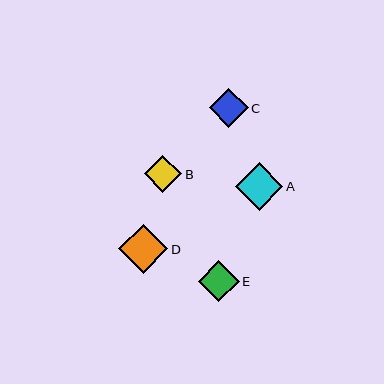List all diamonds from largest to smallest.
From largest to smallest: D, A, E, C, B.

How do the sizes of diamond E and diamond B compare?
Diamond E and diamond B are approximately the same size.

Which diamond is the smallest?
Diamond B is the smallest with a size of approximately 38 pixels.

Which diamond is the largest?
Diamond D is the largest with a size of approximately 49 pixels.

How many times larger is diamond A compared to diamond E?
Diamond A is approximately 1.2 times the size of diamond E.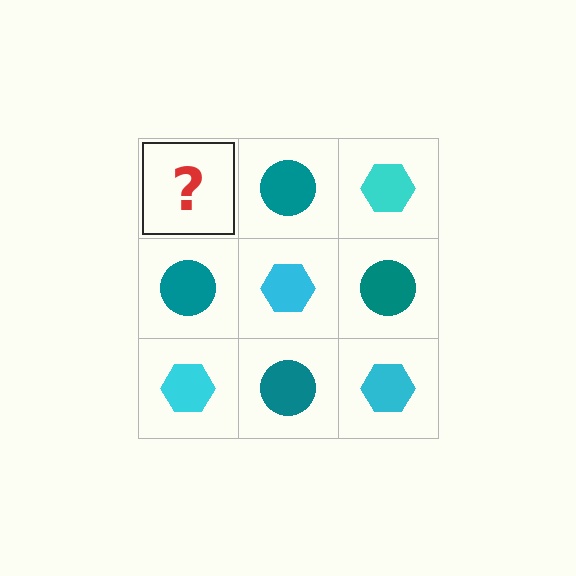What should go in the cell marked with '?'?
The missing cell should contain a cyan hexagon.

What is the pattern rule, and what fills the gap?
The rule is that it alternates cyan hexagon and teal circle in a checkerboard pattern. The gap should be filled with a cyan hexagon.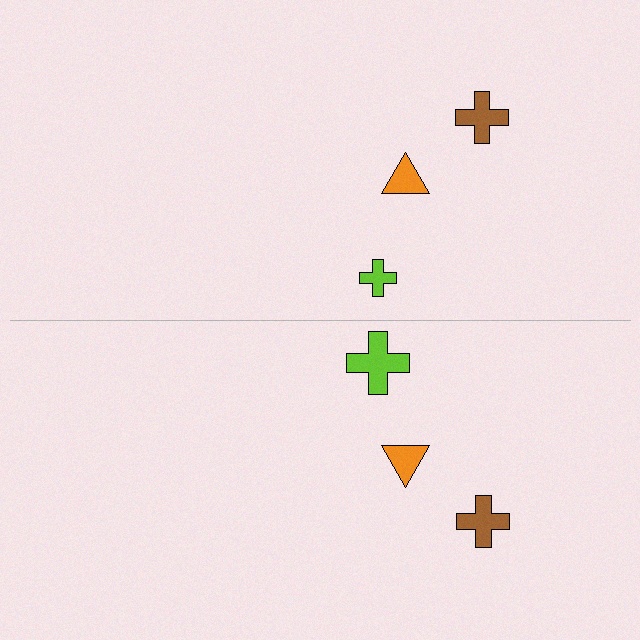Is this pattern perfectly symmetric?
No, the pattern is not perfectly symmetric. The lime cross on the bottom side has a different size than its mirror counterpart.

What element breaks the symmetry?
The lime cross on the bottom side has a different size than its mirror counterpart.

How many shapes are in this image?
There are 6 shapes in this image.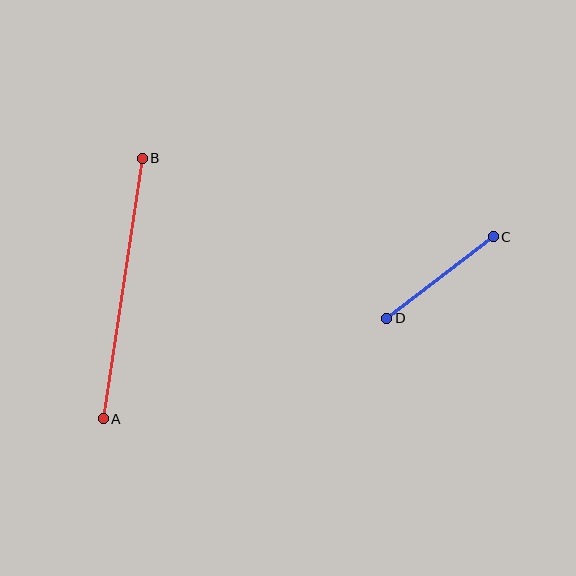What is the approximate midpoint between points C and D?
The midpoint is at approximately (440, 277) pixels.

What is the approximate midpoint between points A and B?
The midpoint is at approximately (123, 289) pixels.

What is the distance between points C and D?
The distance is approximately 134 pixels.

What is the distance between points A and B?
The distance is approximately 263 pixels.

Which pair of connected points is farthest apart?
Points A and B are farthest apart.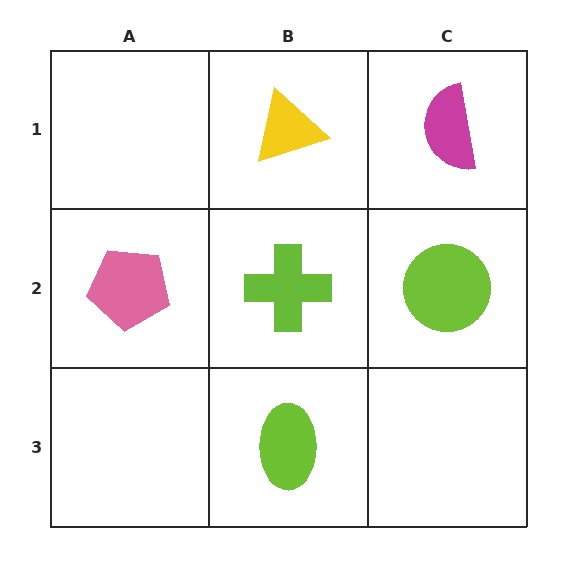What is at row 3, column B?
A lime ellipse.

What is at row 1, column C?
A magenta semicircle.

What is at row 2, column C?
A lime circle.